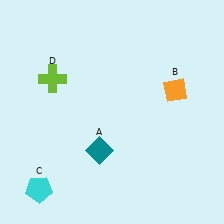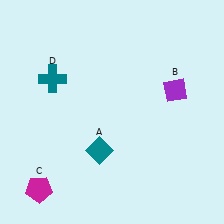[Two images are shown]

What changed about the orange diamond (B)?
In Image 1, B is orange. In Image 2, it changed to purple.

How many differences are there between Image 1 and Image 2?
There are 3 differences between the two images.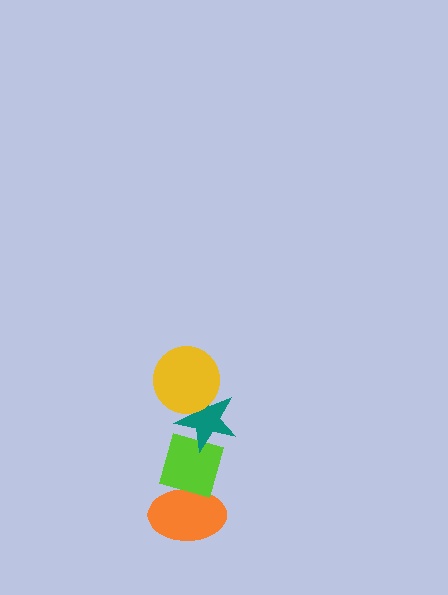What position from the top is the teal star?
The teal star is 2nd from the top.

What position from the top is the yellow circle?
The yellow circle is 1st from the top.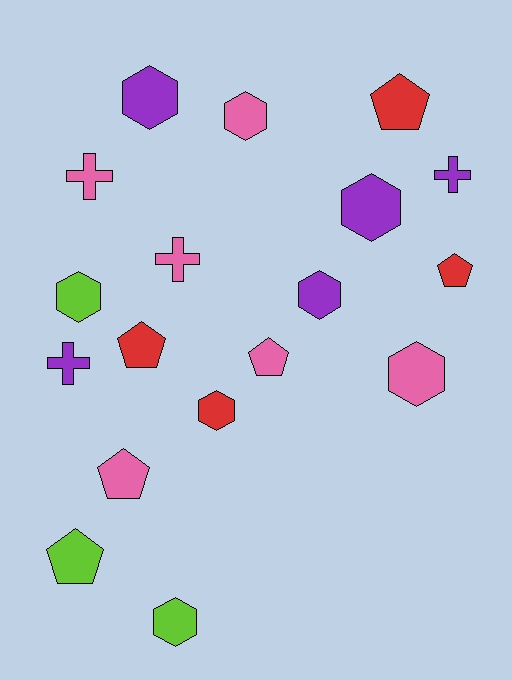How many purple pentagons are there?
There are no purple pentagons.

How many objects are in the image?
There are 18 objects.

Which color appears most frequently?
Pink, with 6 objects.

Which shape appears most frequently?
Hexagon, with 8 objects.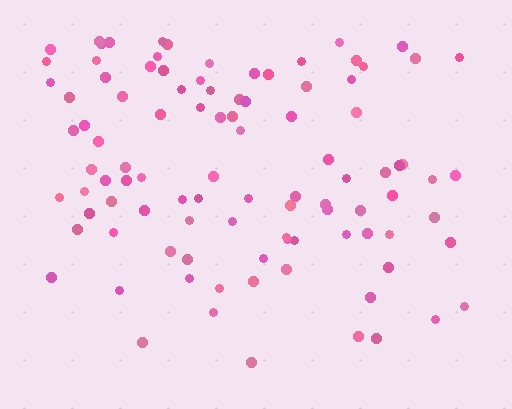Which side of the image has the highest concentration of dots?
The top.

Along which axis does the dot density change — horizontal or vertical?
Vertical.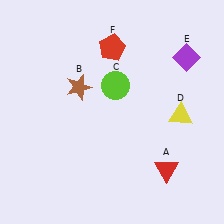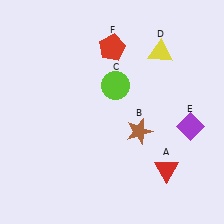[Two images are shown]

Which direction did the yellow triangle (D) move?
The yellow triangle (D) moved up.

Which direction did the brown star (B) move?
The brown star (B) moved right.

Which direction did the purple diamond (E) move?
The purple diamond (E) moved down.